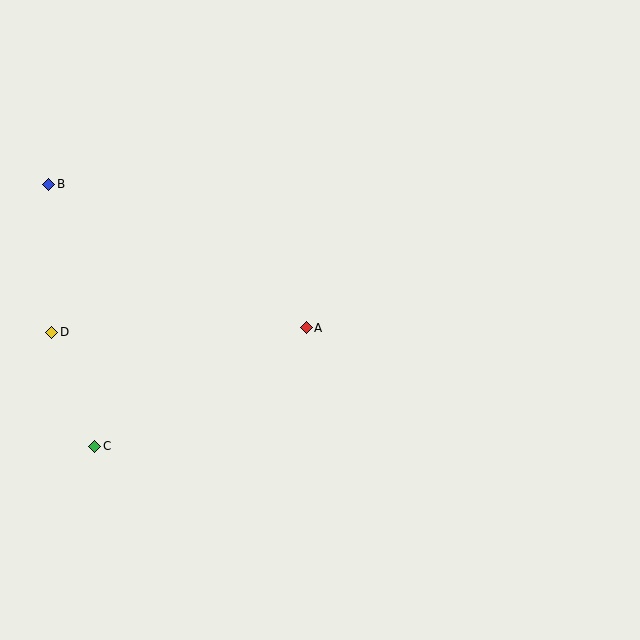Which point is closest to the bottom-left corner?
Point C is closest to the bottom-left corner.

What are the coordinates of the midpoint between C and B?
The midpoint between C and B is at (72, 315).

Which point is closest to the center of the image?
Point A at (306, 328) is closest to the center.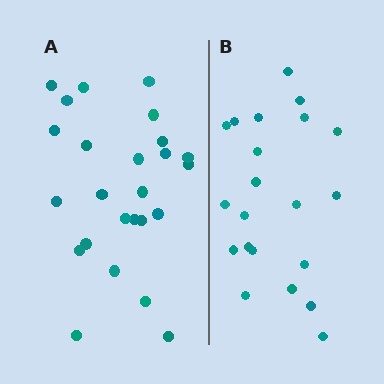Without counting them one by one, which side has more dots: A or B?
Region A (the left region) has more dots.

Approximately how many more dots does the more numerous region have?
Region A has about 4 more dots than region B.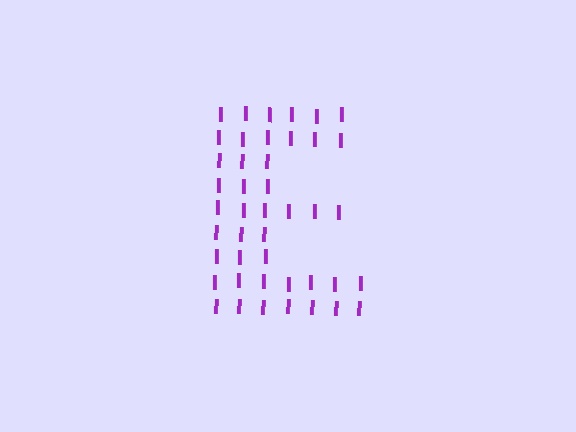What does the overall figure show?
The overall figure shows the letter E.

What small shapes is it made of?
It is made of small letter I's.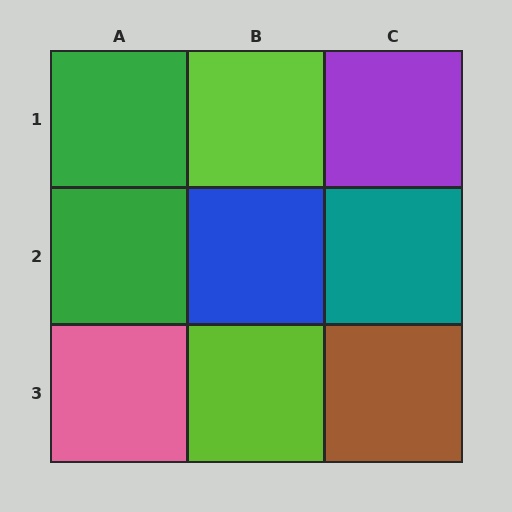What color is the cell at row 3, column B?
Lime.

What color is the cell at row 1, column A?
Green.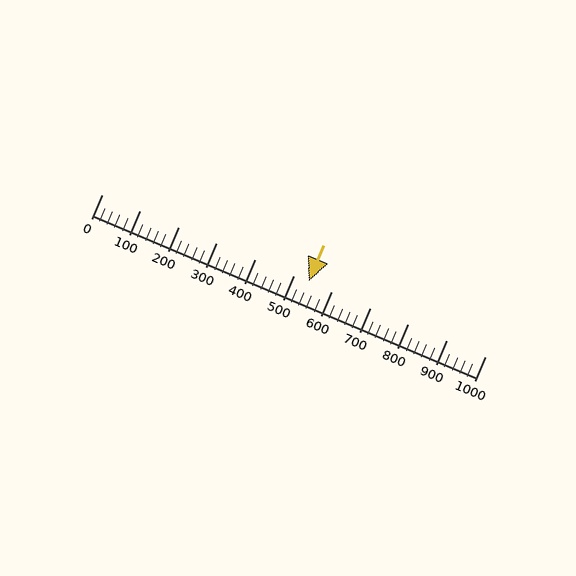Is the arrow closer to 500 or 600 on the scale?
The arrow is closer to 500.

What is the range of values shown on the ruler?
The ruler shows values from 0 to 1000.